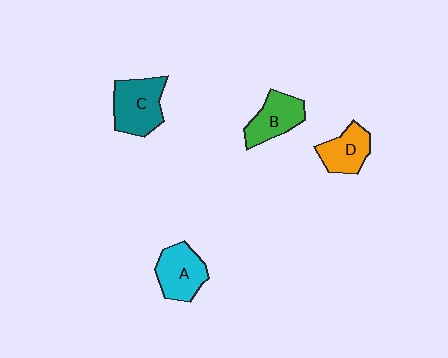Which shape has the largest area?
Shape C (teal).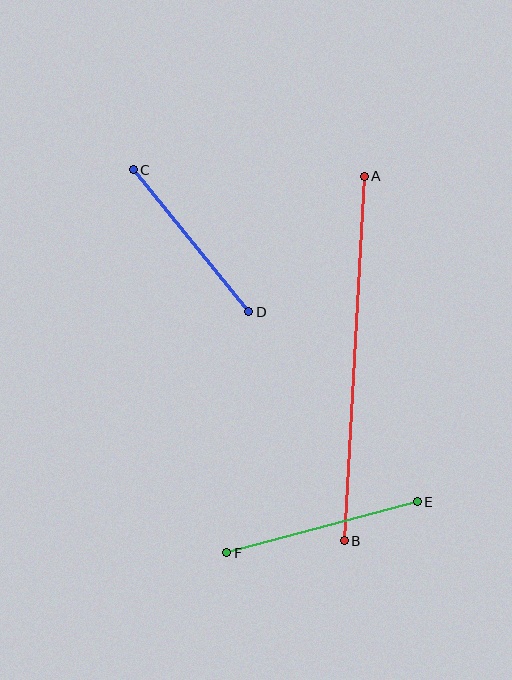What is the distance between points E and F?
The distance is approximately 197 pixels.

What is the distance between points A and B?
The distance is approximately 365 pixels.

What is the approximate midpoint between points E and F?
The midpoint is at approximately (322, 527) pixels.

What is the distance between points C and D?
The distance is approximately 183 pixels.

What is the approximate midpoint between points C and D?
The midpoint is at approximately (191, 241) pixels.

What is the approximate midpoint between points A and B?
The midpoint is at approximately (354, 359) pixels.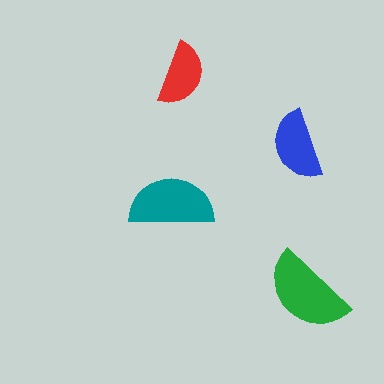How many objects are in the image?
There are 4 objects in the image.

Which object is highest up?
The red semicircle is topmost.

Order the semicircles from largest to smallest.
the green one, the teal one, the blue one, the red one.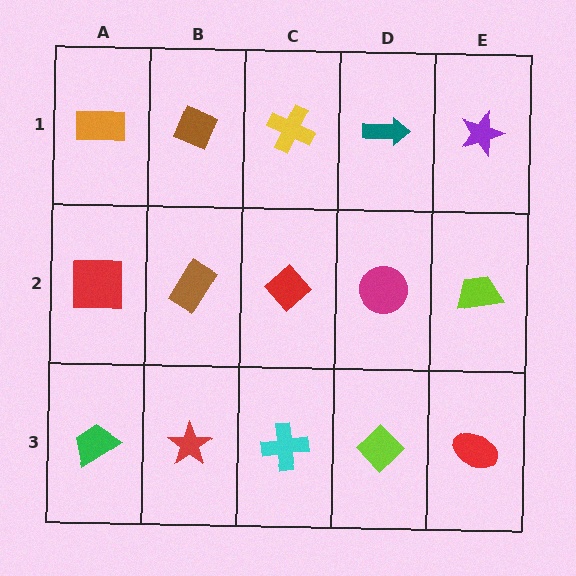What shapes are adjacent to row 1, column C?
A red diamond (row 2, column C), a brown diamond (row 1, column B), a teal arrow (row 1, column D).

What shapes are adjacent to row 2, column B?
A brown diamond (row 1, column B), a red star (row 3, column B), a red square (row 2, column A), a red diamond (row 2, column C).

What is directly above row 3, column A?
A red square.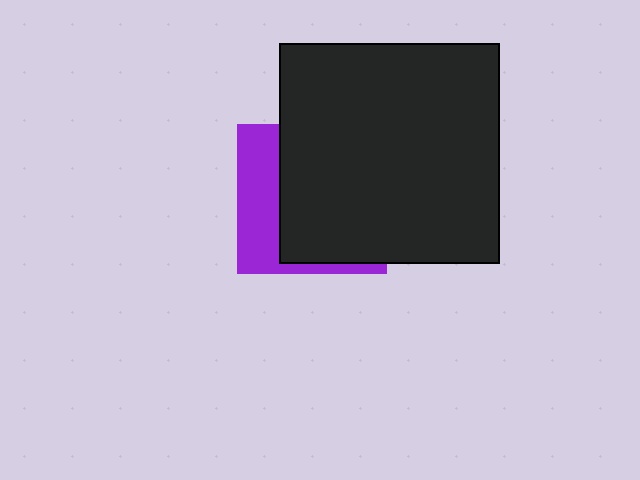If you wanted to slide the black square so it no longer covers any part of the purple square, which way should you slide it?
Slide it right — that is the most direct way to separate the two shapes.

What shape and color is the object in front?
The object in front is a black square.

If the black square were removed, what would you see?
You would see the complete purple square.